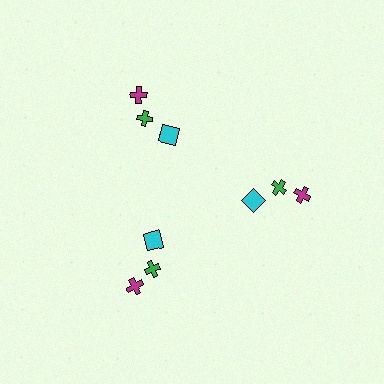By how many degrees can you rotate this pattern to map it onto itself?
The pattern maps onto itself every 120 degrees of rotation.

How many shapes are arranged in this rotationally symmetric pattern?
There are 9 shapes, arranged in 3 groups of 3.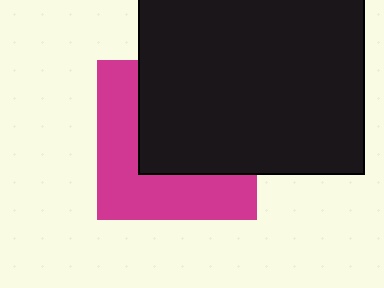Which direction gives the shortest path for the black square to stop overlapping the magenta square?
Moving toward the upper-right gives the shortest separation.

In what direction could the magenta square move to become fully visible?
The magenta square could move toward the lower-left. That would shift it out from behind the black square entirely.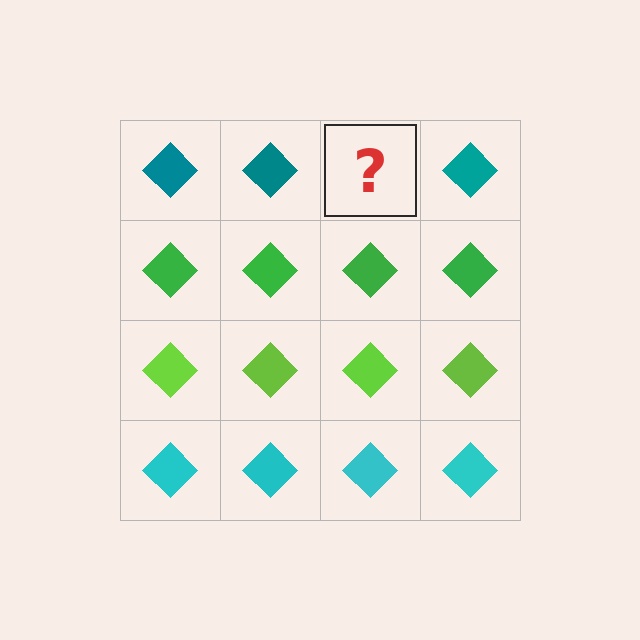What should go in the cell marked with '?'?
The missing cell should contain a teal diamond.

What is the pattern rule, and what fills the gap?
The rule is that each row has a consistent color. The gap should be filled with a teal diamond.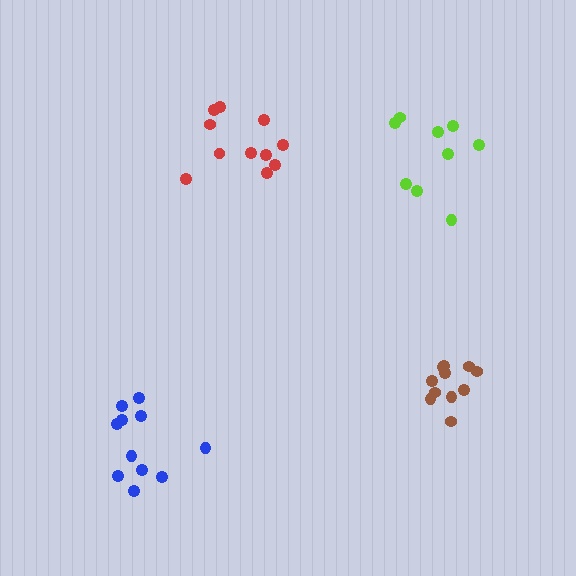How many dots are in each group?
Group 1: 11 dots, Group 2: 11 dots, Group 3: 11 dots, Group 4: 9 dots (42 total).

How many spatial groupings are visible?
There are 4 spatial groupings.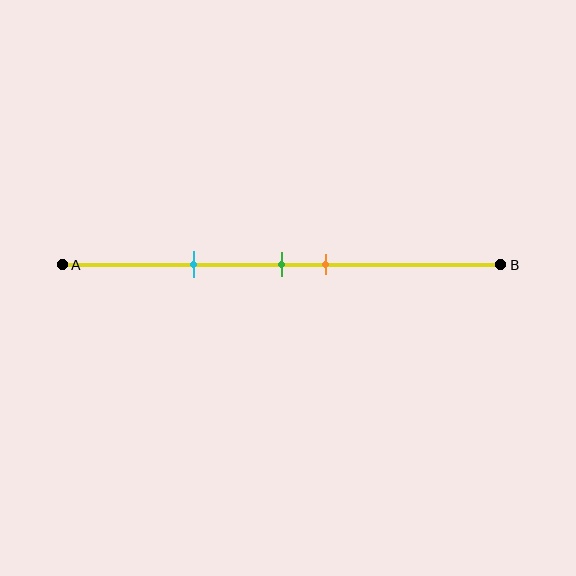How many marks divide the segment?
There are 3 marks dividing the segment.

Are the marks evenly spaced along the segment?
No, the marks are not evenly spaced.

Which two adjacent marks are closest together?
The green and orange marks are the closest adjacent pair.